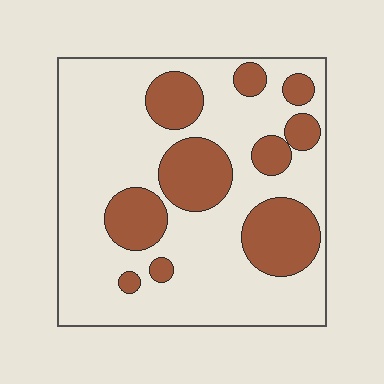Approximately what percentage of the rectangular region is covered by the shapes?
Approximately 30%.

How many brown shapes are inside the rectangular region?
10.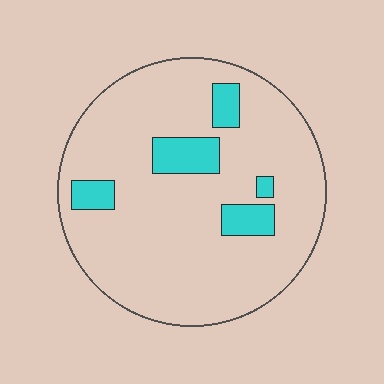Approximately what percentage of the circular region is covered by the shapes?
Approximately 15%.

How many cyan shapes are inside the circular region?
5.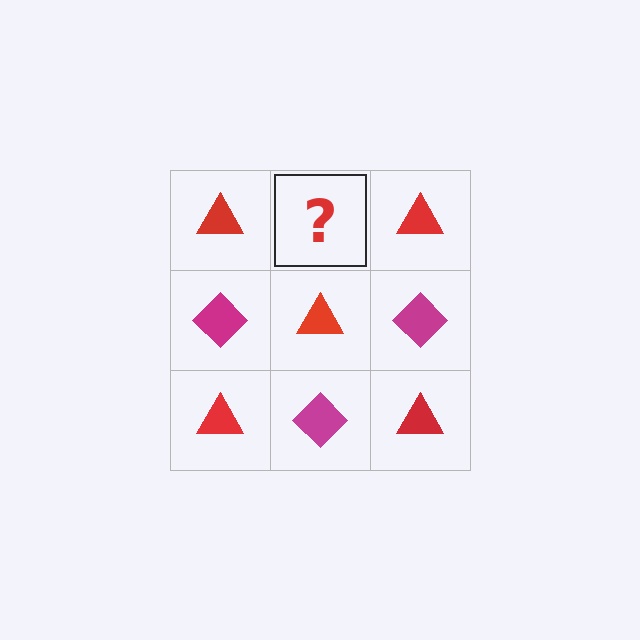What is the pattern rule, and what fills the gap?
The rule is that it alternates red triangle and magenta diamond in a checkerboard pattern. The gap should be filled with a magenta diamond.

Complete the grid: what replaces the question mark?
The question mark should be replaced with a magenta diamond.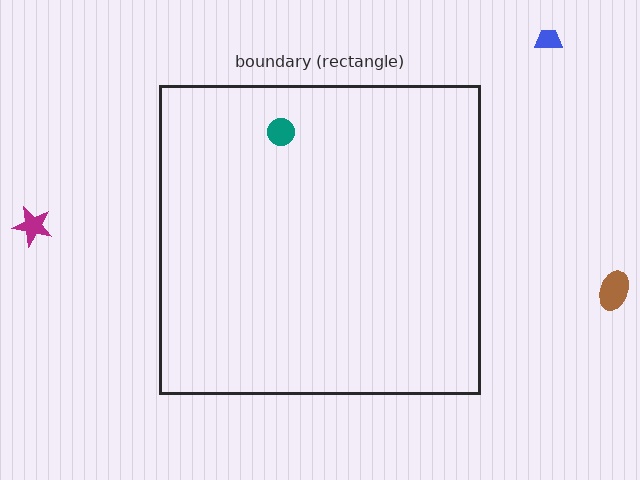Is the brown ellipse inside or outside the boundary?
Outside.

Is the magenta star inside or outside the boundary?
Outside.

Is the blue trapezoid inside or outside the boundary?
Outside.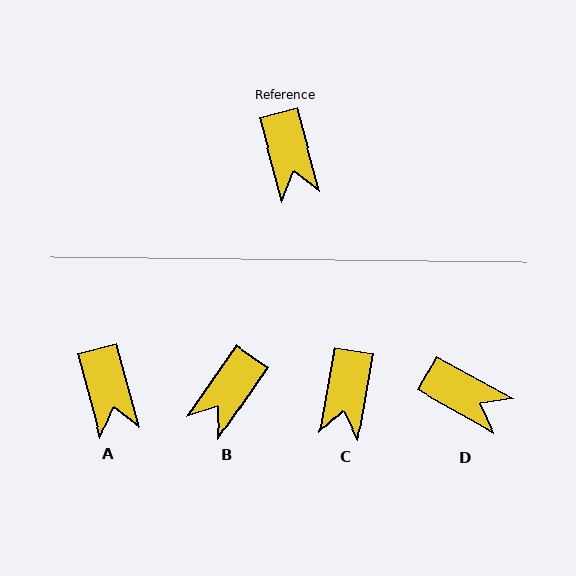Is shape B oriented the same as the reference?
No, it is off by about 50 degrees.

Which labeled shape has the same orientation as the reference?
A.